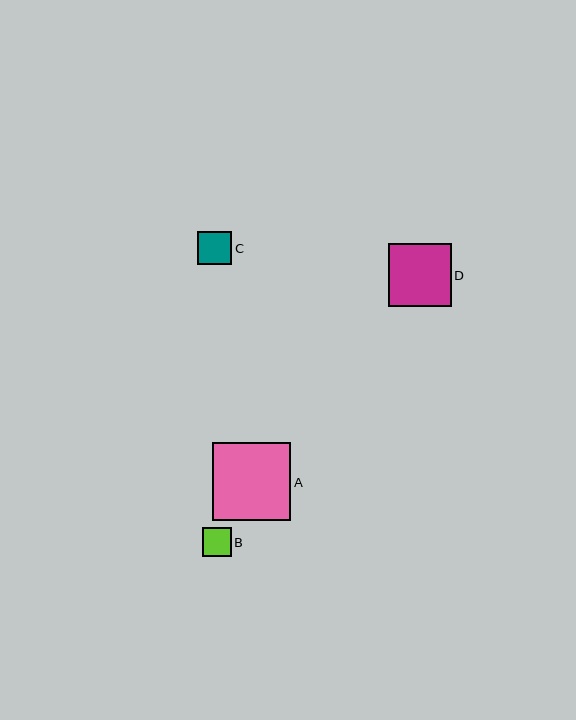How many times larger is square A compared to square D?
Square A is approximately 1.2 times the size of square D.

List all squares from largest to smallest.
From largest to smallest: A, D, C, B.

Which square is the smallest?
Square B is the smallest with a size of approximately 29 pixels.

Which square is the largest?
Square A is the largest with a size of approximately 78 pixels.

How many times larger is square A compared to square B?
Square A is approximately 2.7 times the size of square B.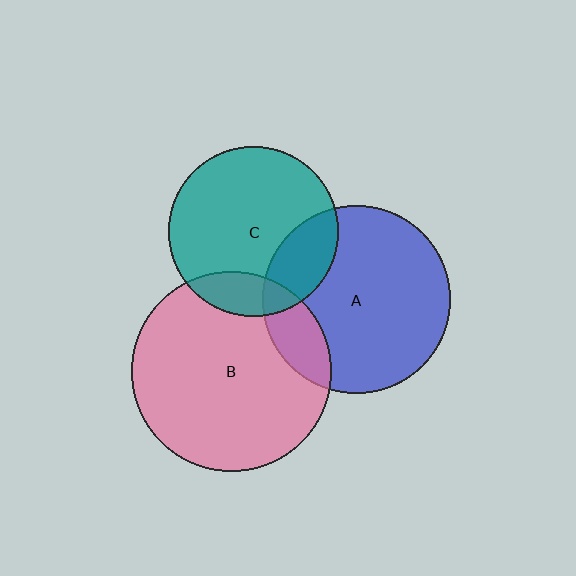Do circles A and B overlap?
Yes.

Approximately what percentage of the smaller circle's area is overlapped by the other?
Approximately 15%.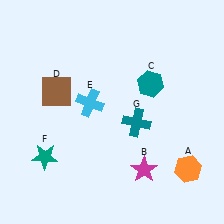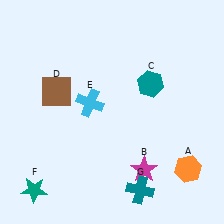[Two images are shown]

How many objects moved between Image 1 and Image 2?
2 objects moved between the two images.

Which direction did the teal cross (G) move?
The teal cross (G) moved down.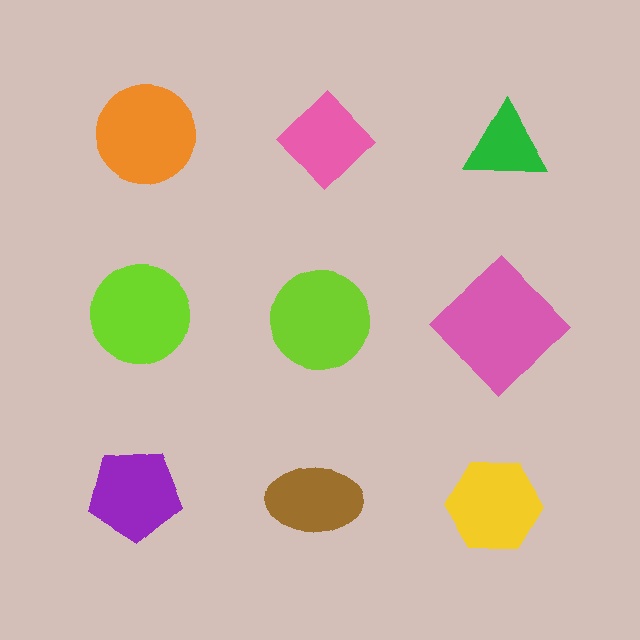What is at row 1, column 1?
An orange circle.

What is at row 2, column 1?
A lime circle.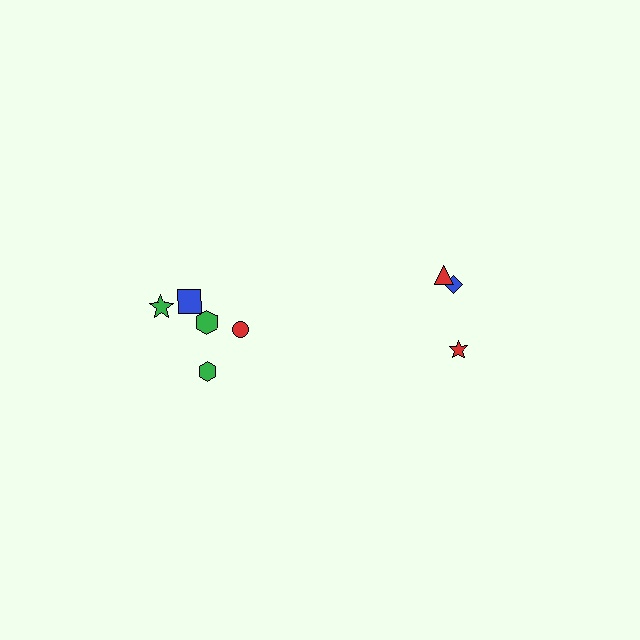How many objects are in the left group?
There are 5 objects.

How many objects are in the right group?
There are 3 objects.